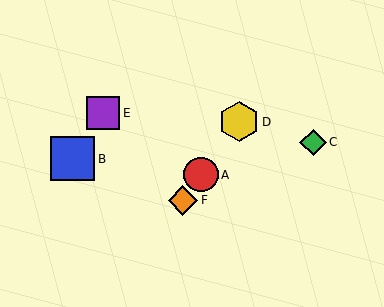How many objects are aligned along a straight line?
3 objects (A, D, F) are aligned along a straight line.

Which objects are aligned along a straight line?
Objects A, D, F are aligned along a straight line.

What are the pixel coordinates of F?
Object F is at (183, 200).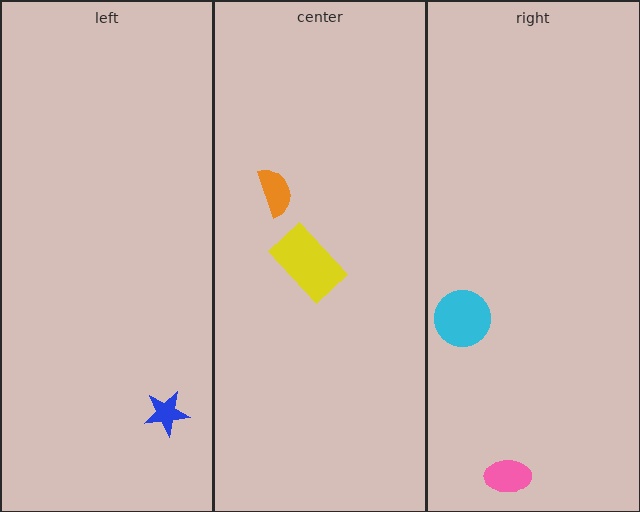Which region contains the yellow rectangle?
The center region.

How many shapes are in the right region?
2.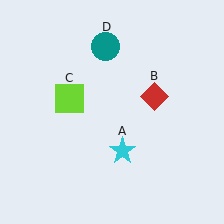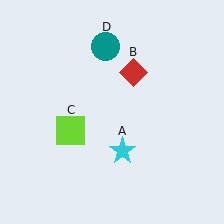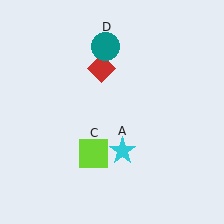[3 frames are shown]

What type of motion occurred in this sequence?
The red diamond (object B), lime square (object C) rotated counterclockwise around the center of the scene.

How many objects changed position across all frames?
2 objects changed position: red diamond (object B), lime square (object C).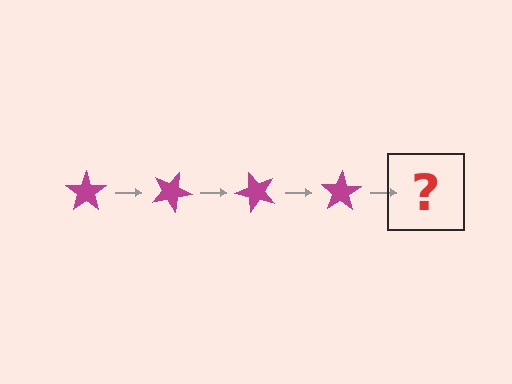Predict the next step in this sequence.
The next step is a magenta star rotated 100 degrees.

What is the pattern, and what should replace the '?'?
The pattern is that the star rotates 25 degrees each step. The '?' should be a magenta star rotated 100 degrees.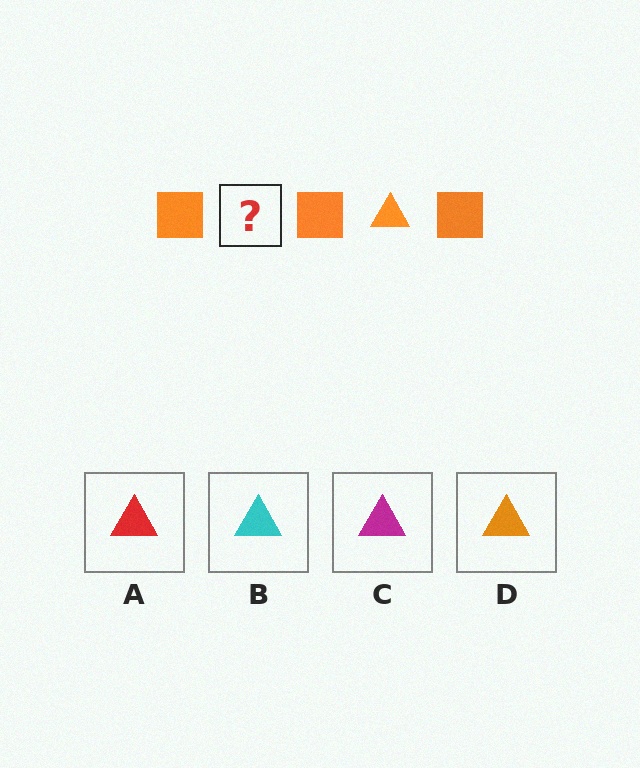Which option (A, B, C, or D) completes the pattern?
D.